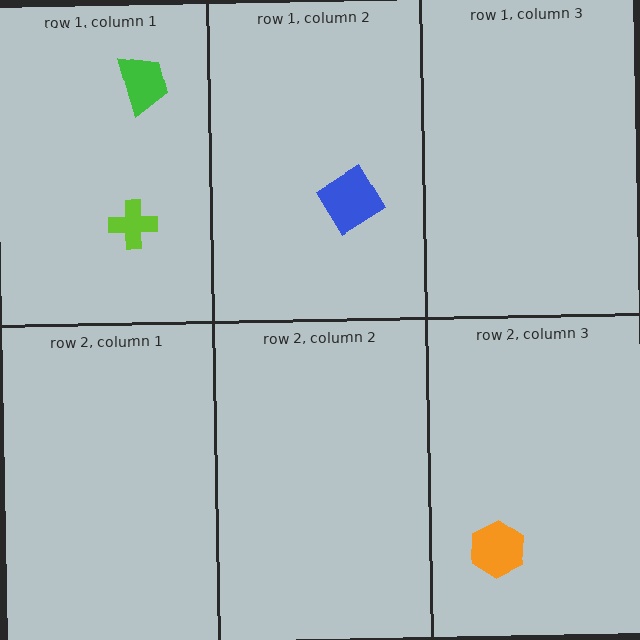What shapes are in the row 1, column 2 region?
The blue diamond.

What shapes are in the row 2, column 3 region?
The orange hexagon.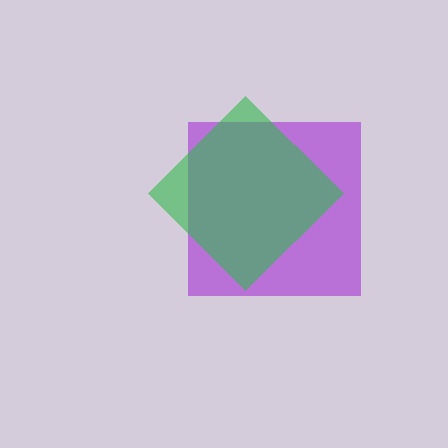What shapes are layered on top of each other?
The layered shapes are: a purple square, a green diamond.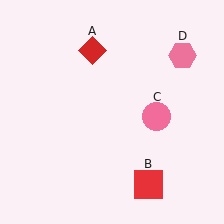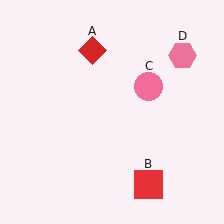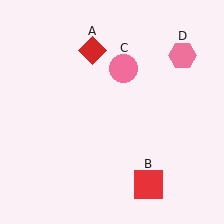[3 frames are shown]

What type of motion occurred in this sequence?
The pink circle (object C) rotated counterclockwise around the center of the scene.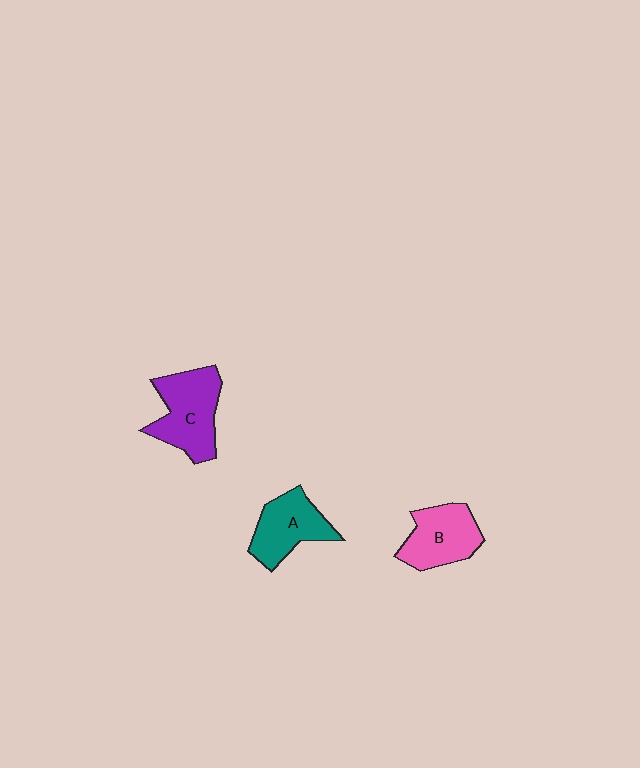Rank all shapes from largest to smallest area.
From largest to smallest: C (purple), B (pink), A (teal).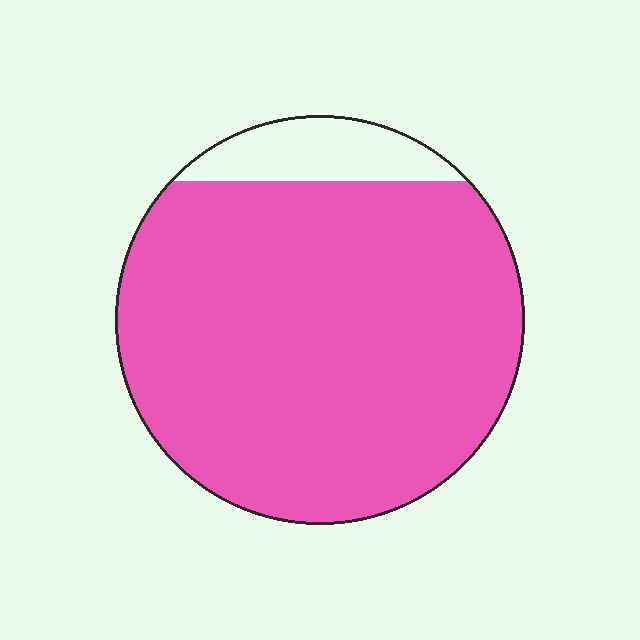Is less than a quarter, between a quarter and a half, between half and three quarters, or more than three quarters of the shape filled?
More than three quarters.